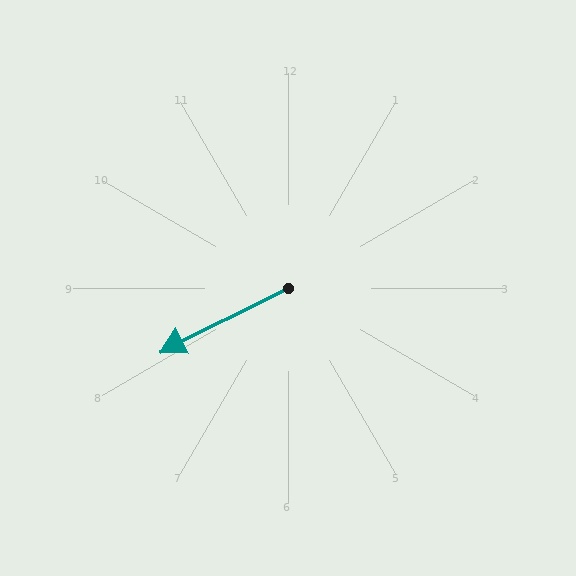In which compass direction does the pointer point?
Southwest.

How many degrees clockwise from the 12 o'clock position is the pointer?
Approximately 244 degrees.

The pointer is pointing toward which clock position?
Roughly 8 o'clock.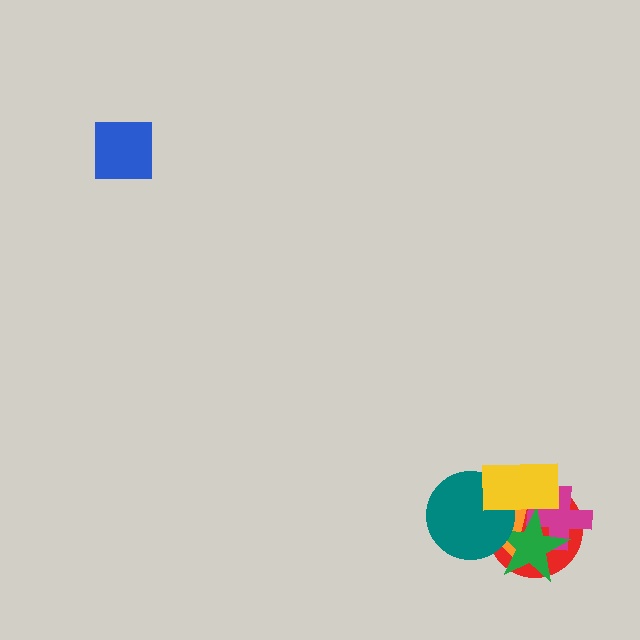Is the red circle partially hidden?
Yes, it is partially covered by another shape.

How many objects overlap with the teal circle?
4 objects overlap with the teal circle.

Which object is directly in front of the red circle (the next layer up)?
The magenta cross is directly in front of the red circle.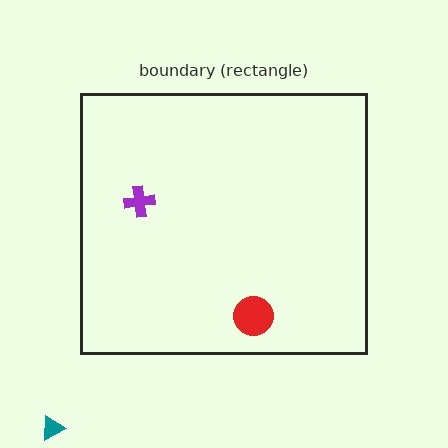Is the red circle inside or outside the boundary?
Inside.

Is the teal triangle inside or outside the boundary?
Outside.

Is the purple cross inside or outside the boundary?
Inside.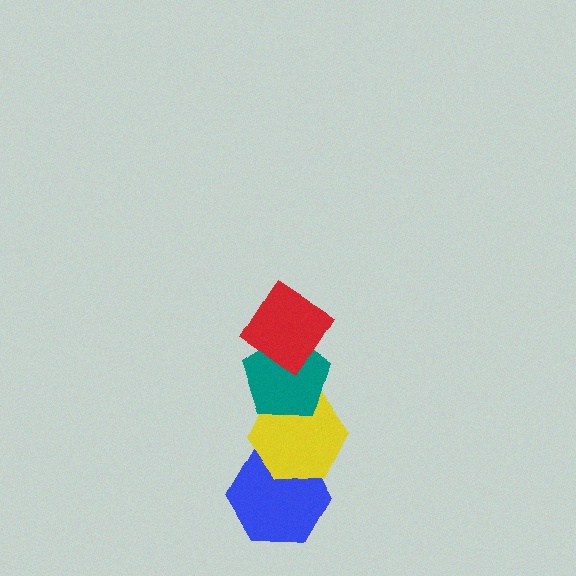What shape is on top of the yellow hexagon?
The teal pentagon is on top of the yellow hexagon.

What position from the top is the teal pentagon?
The teal pentagon is 2nd from the top.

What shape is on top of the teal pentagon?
The red diamond is on top of the teal pentagon.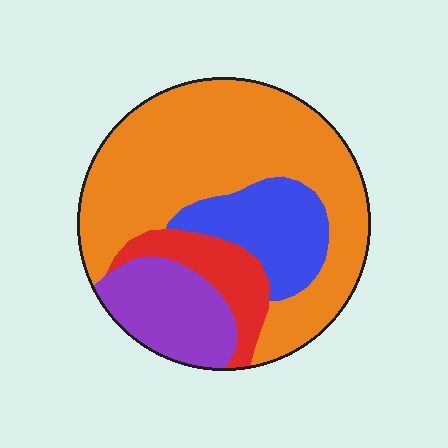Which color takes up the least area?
Red, at roughly 10%.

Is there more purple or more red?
Purple.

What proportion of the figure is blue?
Blue covers roughly 15% of the figure.